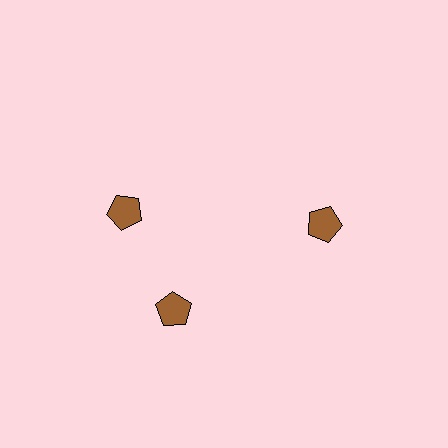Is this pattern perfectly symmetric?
No. The 3 brown pentagons are arranged in a ring, but one element near the 11 o'clock position is rotated out of alignment along the ring, breaking the 3-fold rotational symmetry.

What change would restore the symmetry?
The symmetry would be restored by rotating it back into even spacing with its neighbors so that all 3 pentagons sit at equal angles and equal distance from the center.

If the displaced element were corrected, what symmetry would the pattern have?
It would have 3-fold rotational symmetry — the pattern would map onto itself every 120 degrees.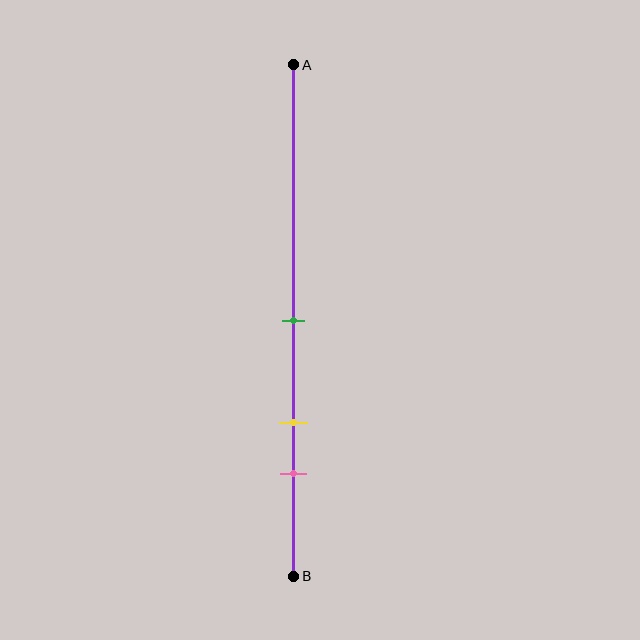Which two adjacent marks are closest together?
The yellow and pink marks are the closest adjacent pair.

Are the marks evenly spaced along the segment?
Yes, the marks are approximately evenly spaced.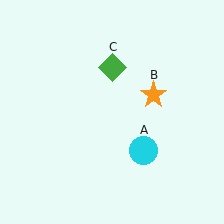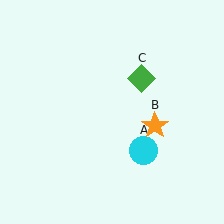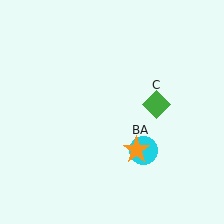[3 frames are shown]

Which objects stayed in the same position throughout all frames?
Cyan circle (object A) remained stationary.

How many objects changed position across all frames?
2 objects changed position: orange star (object B), green diamond (object C).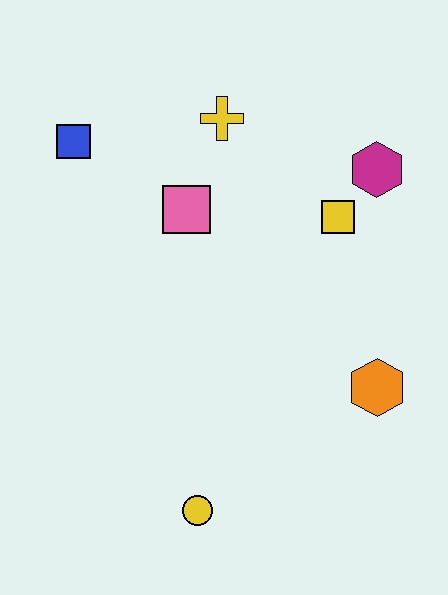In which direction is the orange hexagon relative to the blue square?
The orange hexagon is to the right of the blue square.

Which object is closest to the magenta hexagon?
The yellow square is closest to the magenta hexagon.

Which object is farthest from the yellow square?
The yellow circle is farthest from the yellow square.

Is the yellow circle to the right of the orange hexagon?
No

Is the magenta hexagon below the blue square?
Yes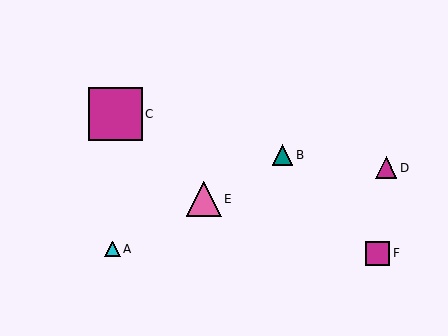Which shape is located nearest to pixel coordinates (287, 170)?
The teal triangle (labeled B) at (282, 155) is nearest to that location.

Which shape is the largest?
The magenta square (labeled C) is the largest.